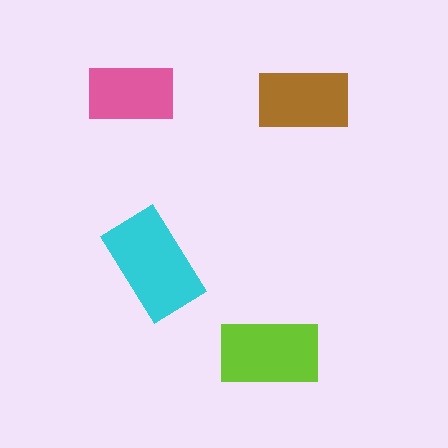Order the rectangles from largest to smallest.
the cyan one, the lime one, the brown one, the pink one.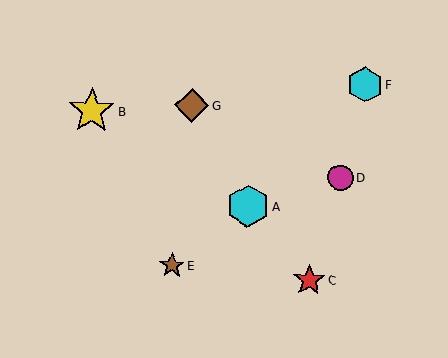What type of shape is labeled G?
Shape G is a brown diamond.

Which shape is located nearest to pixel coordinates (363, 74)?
The cyan hexagon (labeled F) at (365, 85) is nearest to that location.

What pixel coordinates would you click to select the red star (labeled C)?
Click at (309, 280) to select the red star C.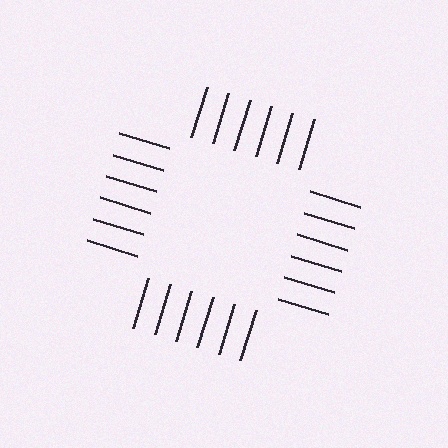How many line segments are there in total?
24 — 6 along each of the 4 edges.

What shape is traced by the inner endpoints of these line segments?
An illusory square — the line segments terminate on its edges but no continuous stroke is drawn.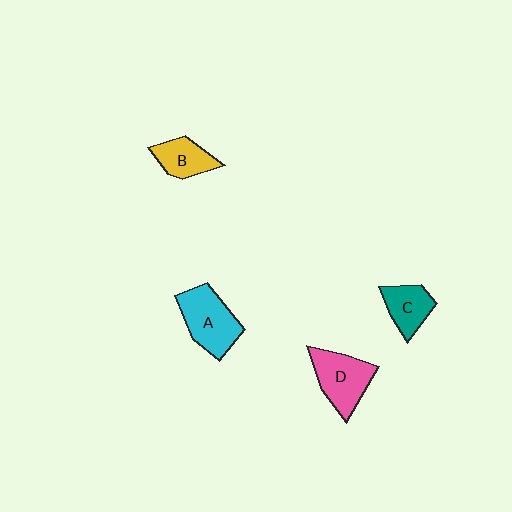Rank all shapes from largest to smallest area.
From largest to smallest: A (cyan), D (pink), C (teal), B (yellow).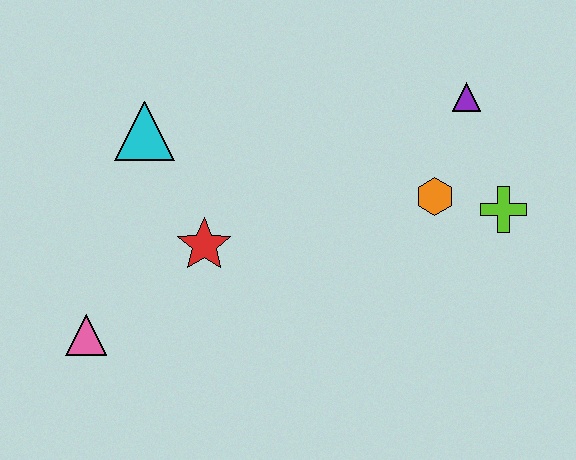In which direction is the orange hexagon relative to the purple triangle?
The orange hexagon is below the purple triangle.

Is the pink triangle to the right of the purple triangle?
No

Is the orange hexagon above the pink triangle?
Yes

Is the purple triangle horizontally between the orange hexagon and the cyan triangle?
No